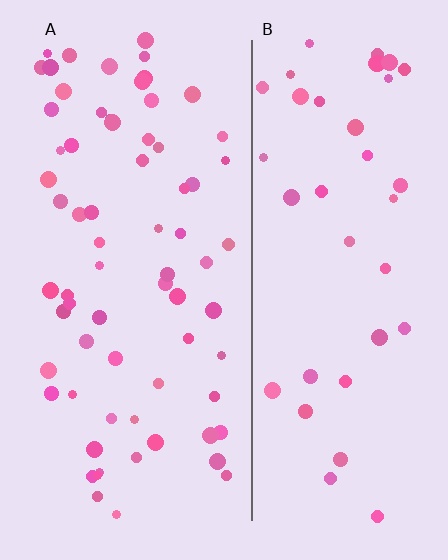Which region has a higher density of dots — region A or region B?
A (the left).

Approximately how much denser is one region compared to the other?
Approximately 1.7× — region A over region B.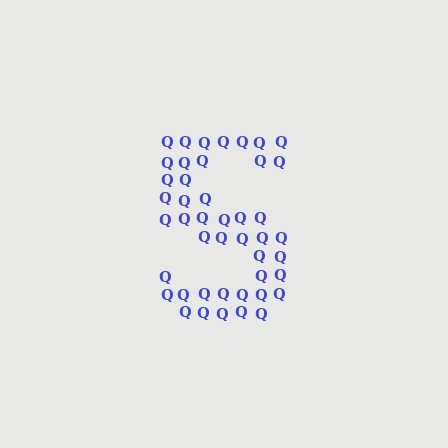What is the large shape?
The large shape is the letter S.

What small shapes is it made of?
It is made of small letter Q's.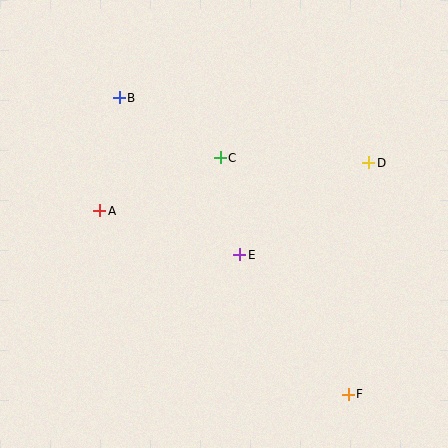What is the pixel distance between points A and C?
The distance between A and C is 132 pixels.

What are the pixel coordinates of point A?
Point A is at (100, 211).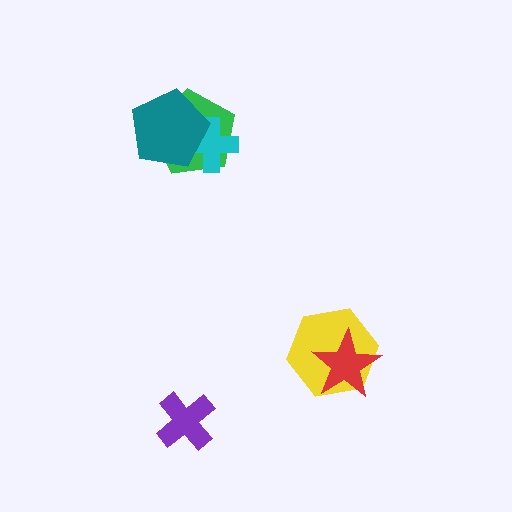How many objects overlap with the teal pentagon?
2 objects overlap with the teal pentagon.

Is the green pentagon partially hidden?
Yes, it is partially covered by another shape.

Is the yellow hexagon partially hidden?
Yes, it is partially covered by another shape.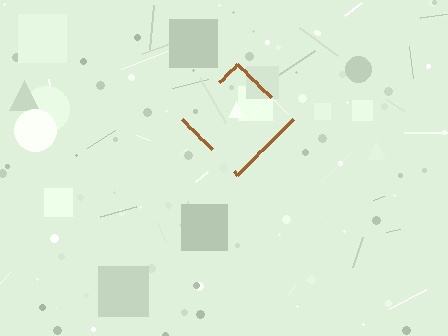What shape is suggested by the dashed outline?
The dashed outline suggests a diamond.